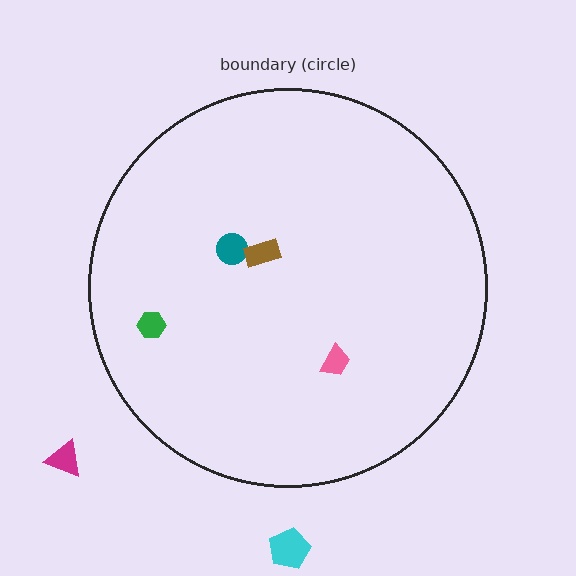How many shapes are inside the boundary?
4 inside, 2 outside.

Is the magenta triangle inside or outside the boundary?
Outside.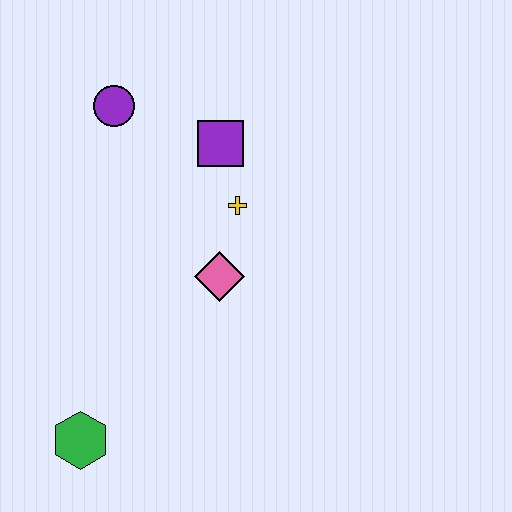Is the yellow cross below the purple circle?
Yes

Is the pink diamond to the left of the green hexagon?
No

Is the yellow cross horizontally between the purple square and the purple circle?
No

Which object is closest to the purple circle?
The purple square is closest to the purple circle.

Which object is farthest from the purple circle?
The green hexagon is farthest from the purple circle.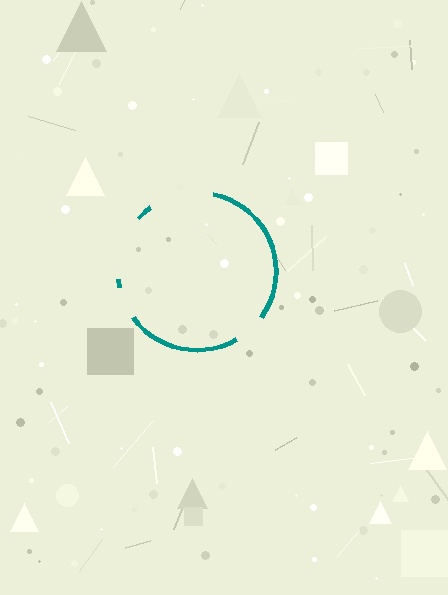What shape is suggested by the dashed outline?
The dashed outline suggests a circle.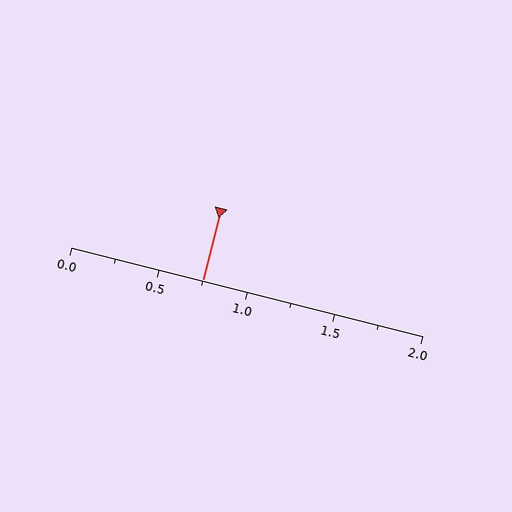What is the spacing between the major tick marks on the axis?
The major ticks are spaced 0.5 apart.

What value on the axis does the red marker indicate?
The marker indicates approximately 0.75.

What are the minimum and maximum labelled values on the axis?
The axis runs from 0.0 to 2.0.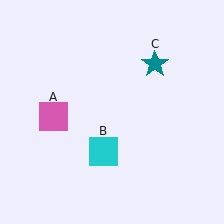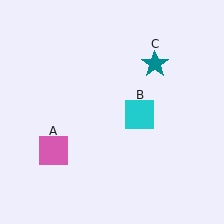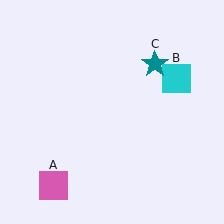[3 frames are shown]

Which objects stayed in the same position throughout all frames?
Teal star (object C) remained stationary.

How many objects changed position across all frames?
2 objects changed position: pink square (object A), cyan square (object B).